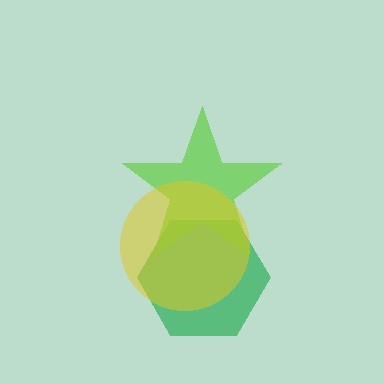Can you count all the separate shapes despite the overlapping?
Yes, there are 3 separate shapes.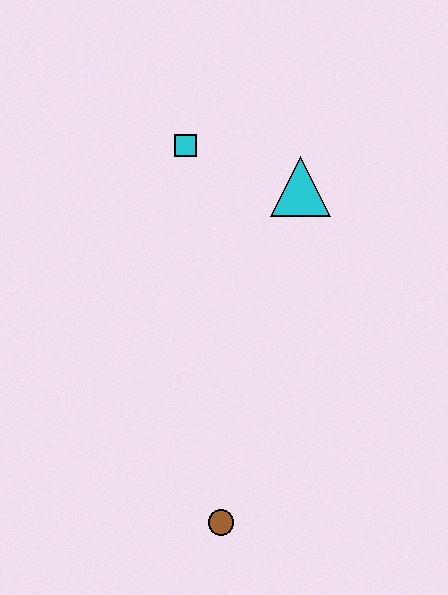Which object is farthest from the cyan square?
The brown circle is farthest from the cyan square.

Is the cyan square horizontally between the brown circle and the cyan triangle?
No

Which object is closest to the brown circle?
The cyan triangle is closest to the brown circle.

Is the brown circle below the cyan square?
Yes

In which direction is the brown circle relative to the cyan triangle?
The brown circle is below the cyan triangle.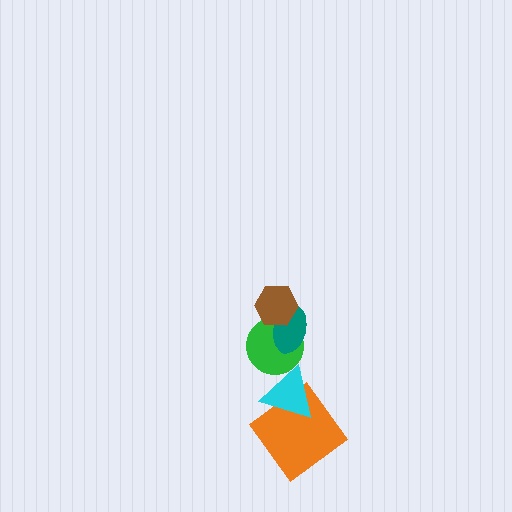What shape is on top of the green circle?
The teal ellipse is on top of the green circle.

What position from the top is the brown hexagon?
The brown hexagon is 1st from the top.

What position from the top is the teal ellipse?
The teal ellipse is 2nd from the top.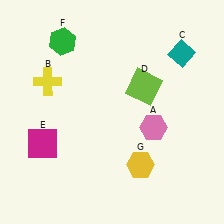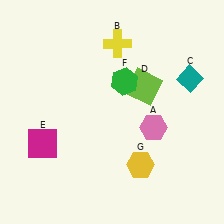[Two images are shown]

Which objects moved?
The objects that moved are: the yellow cross (B), the teal diamond (C), the green hexagon (F).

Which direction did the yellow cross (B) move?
The yellow cross (B) moved right.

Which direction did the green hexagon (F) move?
The green hexagon (F) moved right.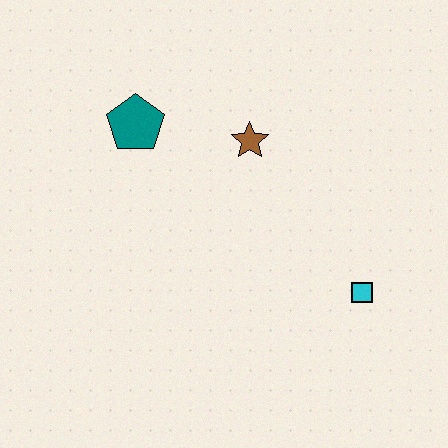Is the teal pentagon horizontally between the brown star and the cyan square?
No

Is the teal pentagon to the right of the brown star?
No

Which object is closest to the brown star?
The teal pentagon is closest to the brown star.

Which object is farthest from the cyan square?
The teal pentagon is farthest from the cyan square.